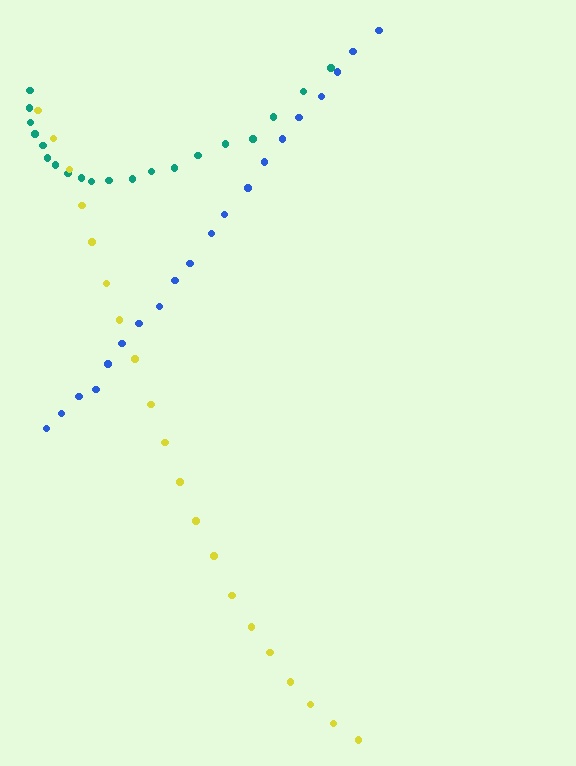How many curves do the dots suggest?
There are 3 distinct paths.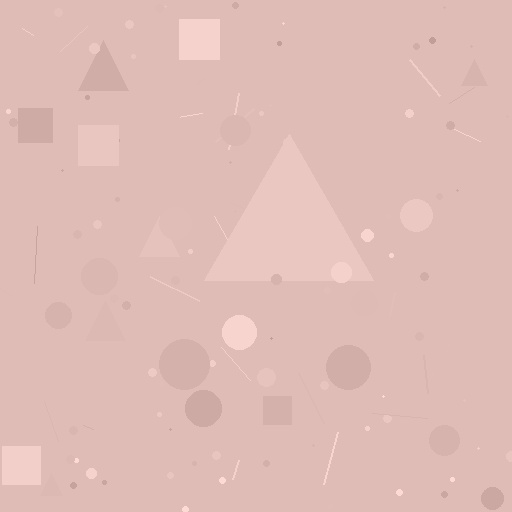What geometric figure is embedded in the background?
A triangle is embedded in the background.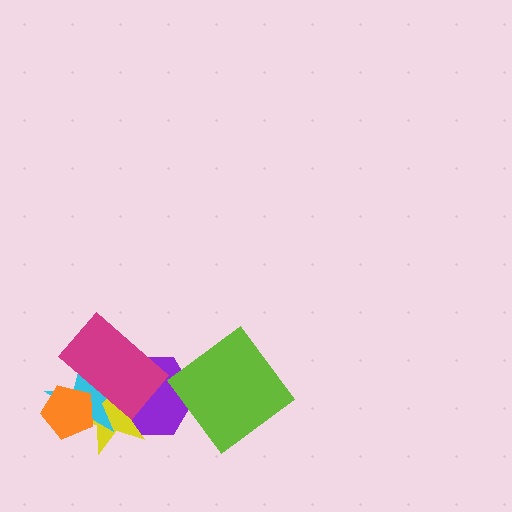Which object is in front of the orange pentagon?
The magenta rectangle is in front of the orange pentagon.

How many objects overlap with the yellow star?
4 objects overlap with the yellow star.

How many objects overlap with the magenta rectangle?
4 objects overlap with the magenta rectangle.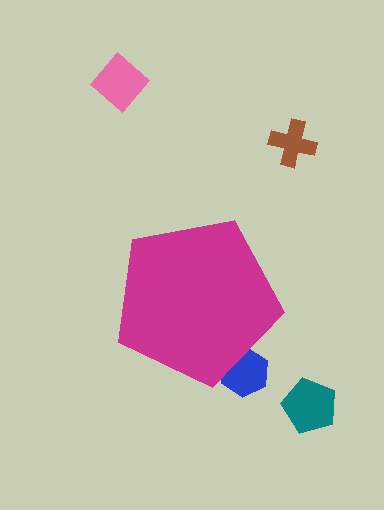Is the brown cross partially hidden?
No, the brown cross is fully visible.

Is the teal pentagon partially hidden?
No, the teal pentagon is fully visible.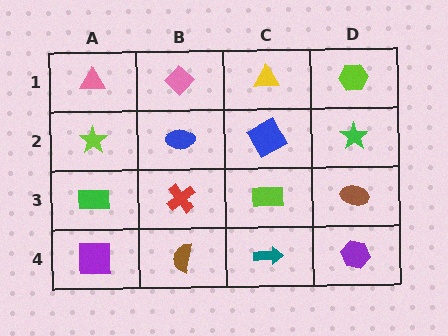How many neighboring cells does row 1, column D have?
2.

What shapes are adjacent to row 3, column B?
A blue ellipse (row 2, column B), a brown semicircle (row 4, column B), a green rectangle (row 3, column A), a lime rectangle (row 3, column C).